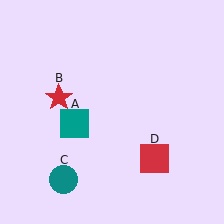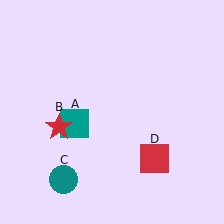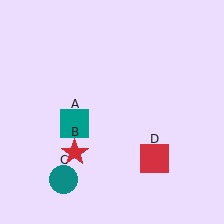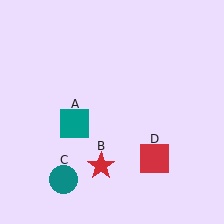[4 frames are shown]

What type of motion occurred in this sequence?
The red star (object B) rotated counterclockwise around the center of the scene.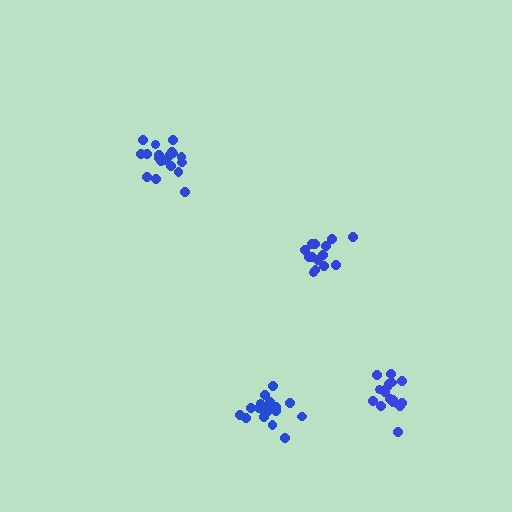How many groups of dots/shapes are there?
There are 4 groups.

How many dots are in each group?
Group 1: 19 dots, Group 2: 19 dots, Group 3: 14 dots, Group 4: 17 dots (69 total).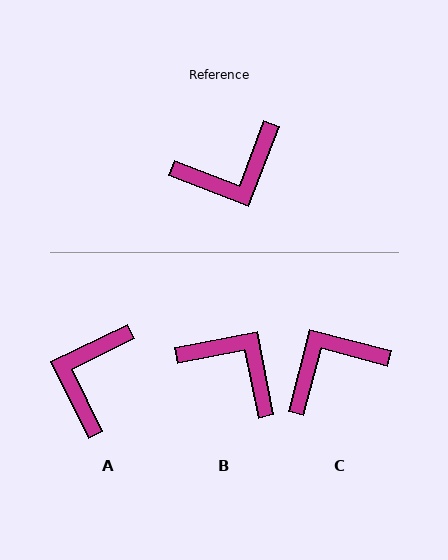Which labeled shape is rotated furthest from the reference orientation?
C, about 174 degrees away.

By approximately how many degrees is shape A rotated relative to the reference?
Approximately 133 degrees clockwise.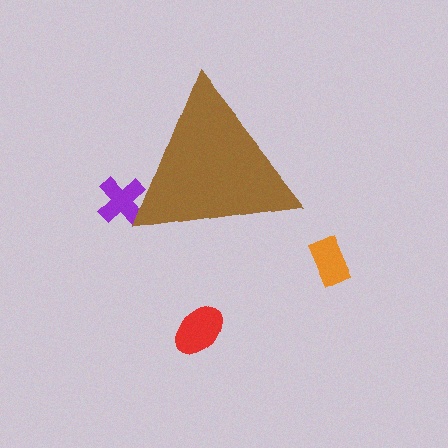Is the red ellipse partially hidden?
No, the red ellipse is fully visible.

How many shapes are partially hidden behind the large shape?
1 shape is partially hidden.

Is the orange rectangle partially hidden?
No, the orange rectangle is fully visible.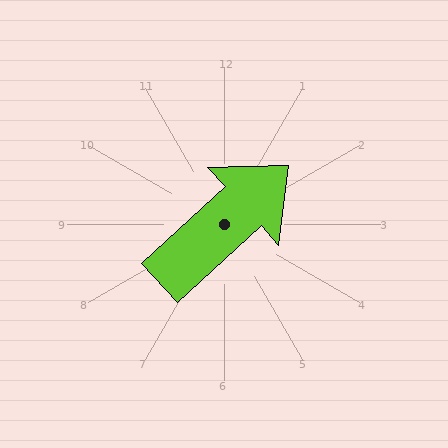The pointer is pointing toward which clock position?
Roughly 2 o'clock.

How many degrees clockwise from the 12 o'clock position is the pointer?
Approximately 48 degrees.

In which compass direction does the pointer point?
Northeast.